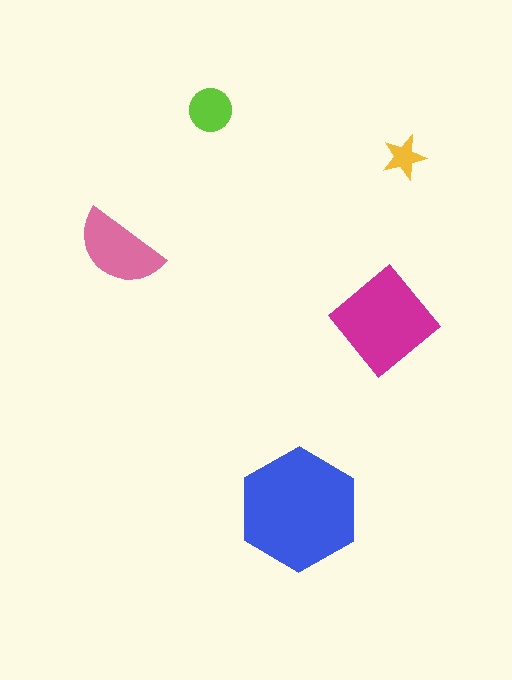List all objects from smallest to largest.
The yellow star, the lime circle, the pink semicircle, the magenta diamond, the blue hexagon.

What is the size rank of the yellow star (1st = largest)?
5th.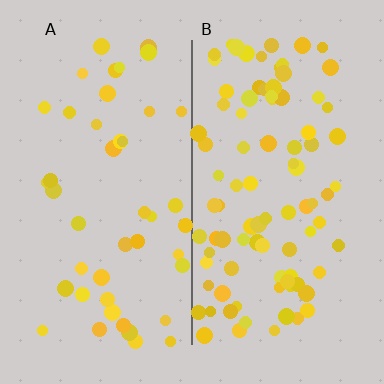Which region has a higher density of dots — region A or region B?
B (the right).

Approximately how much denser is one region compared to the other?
Approximately 2.1× — region B over region A.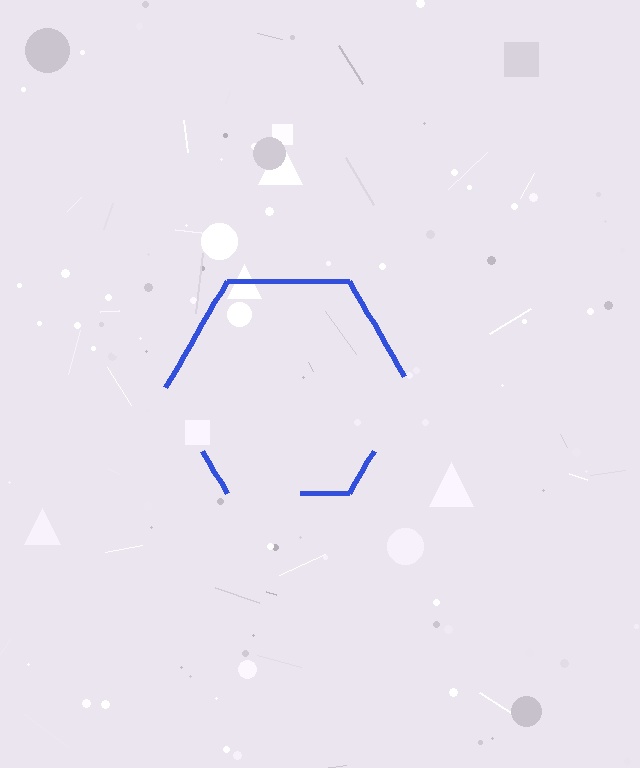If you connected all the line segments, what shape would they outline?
They would outline a hexagon.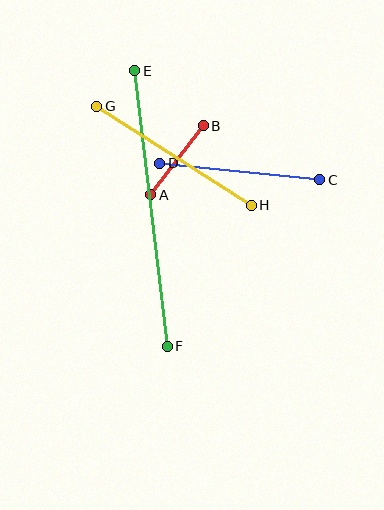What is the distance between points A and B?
The distance is approximately 87 pixels.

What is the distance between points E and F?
The distance is approximately 278 pixels.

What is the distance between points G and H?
The distance is approximately 183 pixels.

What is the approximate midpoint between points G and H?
The midpoint is at approximately (174, 156) pixels.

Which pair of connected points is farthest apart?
Points E and F are farthest apart.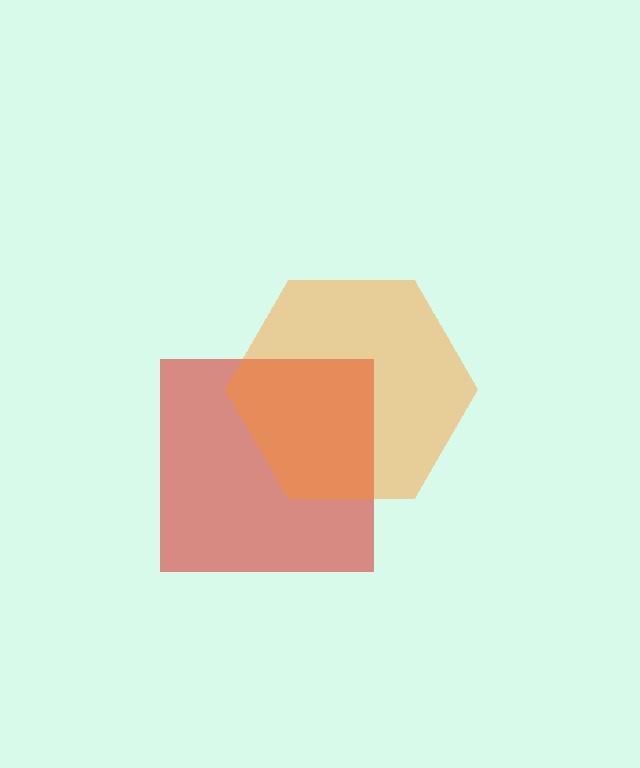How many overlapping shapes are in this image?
There are 2 overlapping shapes in the image.